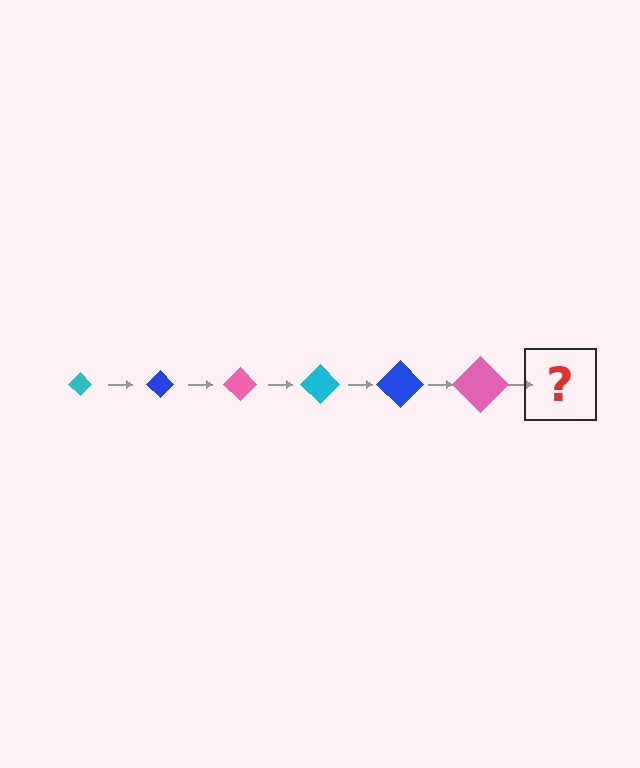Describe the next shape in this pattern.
It should be a cyan diamond, larger than the previous one.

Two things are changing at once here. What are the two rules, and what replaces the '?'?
The two rules are that the diamond grows larger each step and the color cycles through cyan, blue, and pink. The '?' should be a cyan diamond, larger than the previous one.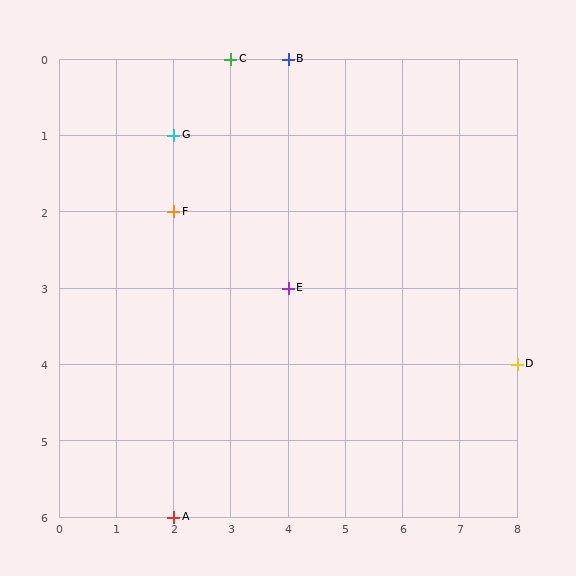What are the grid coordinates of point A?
Point A is at grid coordinates (2, 6).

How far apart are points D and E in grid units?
Points D and E are 4 columns and 1 row apart (about 4.1 grid units diagonally).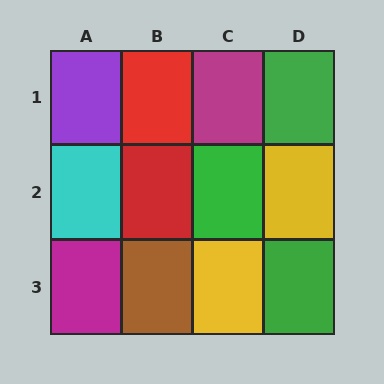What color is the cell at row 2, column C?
Green.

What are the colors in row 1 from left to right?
Purple, red, magenta, green.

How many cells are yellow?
2 cells are yellow.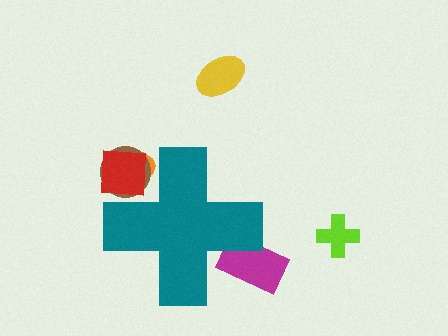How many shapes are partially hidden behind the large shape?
4 shapes are partially hidden.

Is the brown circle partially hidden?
Yes, the brown circle is partially hidden behind the teal cross.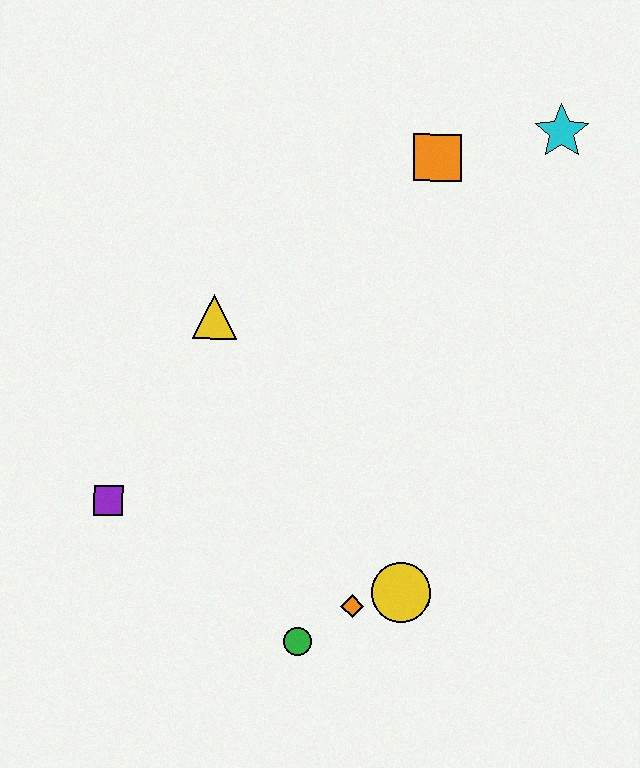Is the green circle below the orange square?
Yes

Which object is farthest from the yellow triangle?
The cyan star is farthest from the yellow triangle.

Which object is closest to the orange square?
The cyan star is closest to the orange square.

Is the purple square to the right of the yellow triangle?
No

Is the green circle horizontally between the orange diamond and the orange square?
No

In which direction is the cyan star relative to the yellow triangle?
The cyan star is to the right of the yellow triangle.